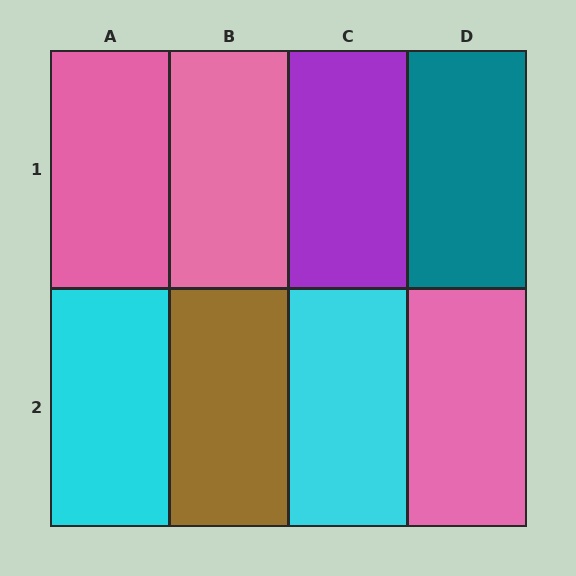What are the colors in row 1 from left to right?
Pink, pink, purple, teal.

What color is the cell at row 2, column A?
Cyan.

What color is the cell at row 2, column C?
Cyan.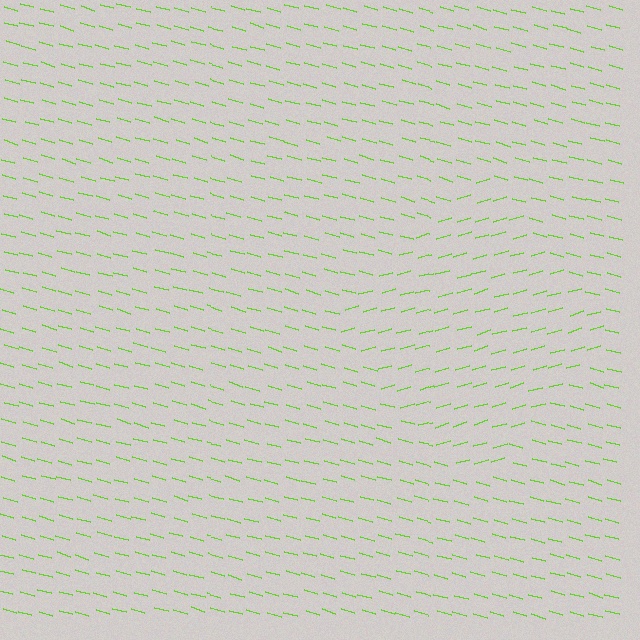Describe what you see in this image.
The image is filled with small lime line segments. A diamond region in the image has lines oriented differently from the surrounding lines, creating a visible texture boundary.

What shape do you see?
I see a diamond.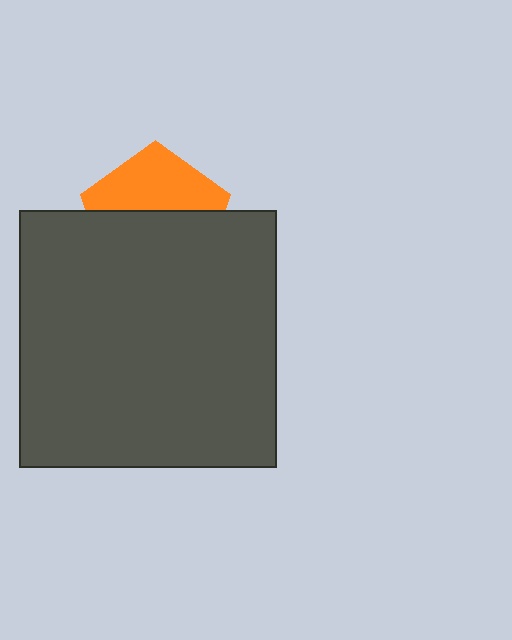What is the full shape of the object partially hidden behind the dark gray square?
The partially hidden object is an orange pentagon.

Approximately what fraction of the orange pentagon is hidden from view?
Roughly 58% of the orange pentagon is hidden behind the dark gray square.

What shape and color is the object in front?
The object in front is a dark gray square.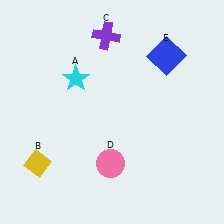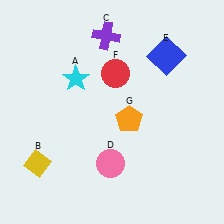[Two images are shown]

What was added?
A red circle (F), an orange pentagon (G) were added in Image 2.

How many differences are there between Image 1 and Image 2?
There are 2 differences between the two images.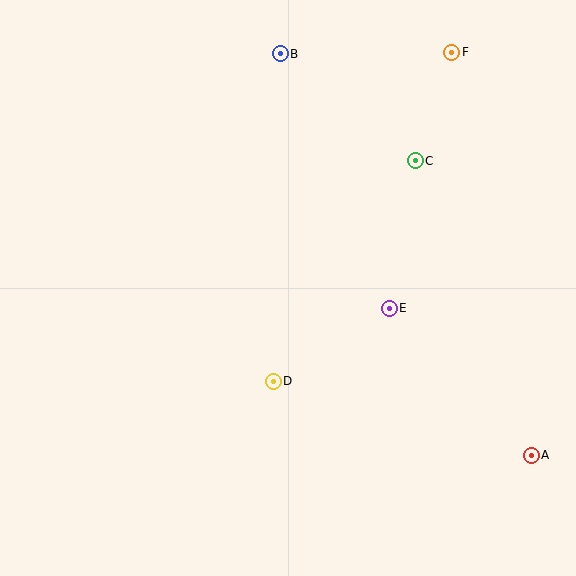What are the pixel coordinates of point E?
Point E is at (389, 308).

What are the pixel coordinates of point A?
Point A is at (531, 455).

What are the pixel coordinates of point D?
Point D is at (273, 381).